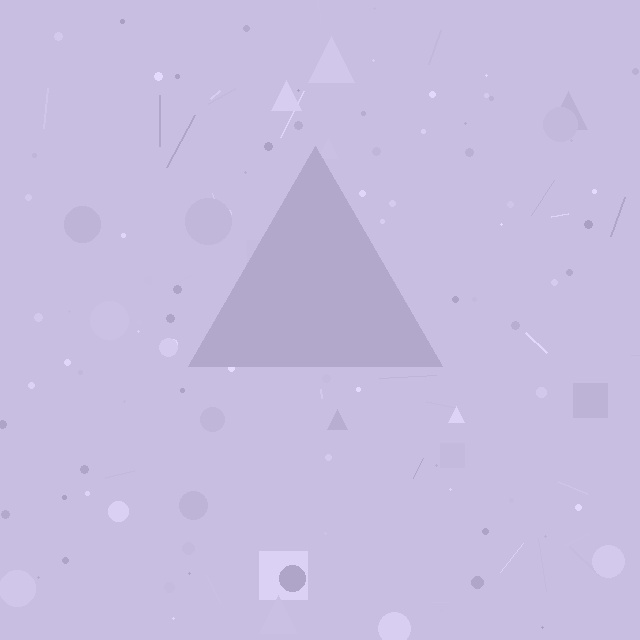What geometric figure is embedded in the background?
A triangle is embedded in the background.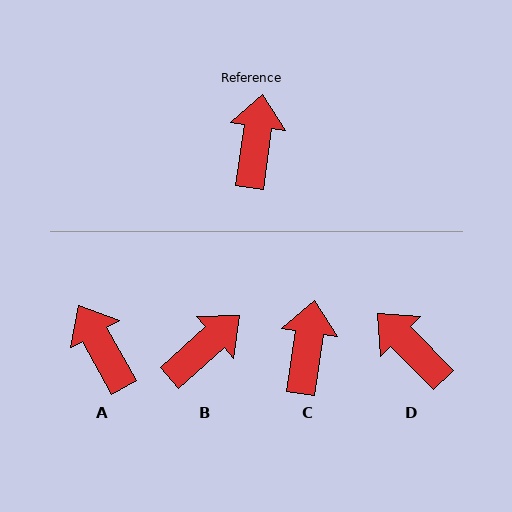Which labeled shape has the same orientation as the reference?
C.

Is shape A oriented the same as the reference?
No, it is off by about 37 degrees.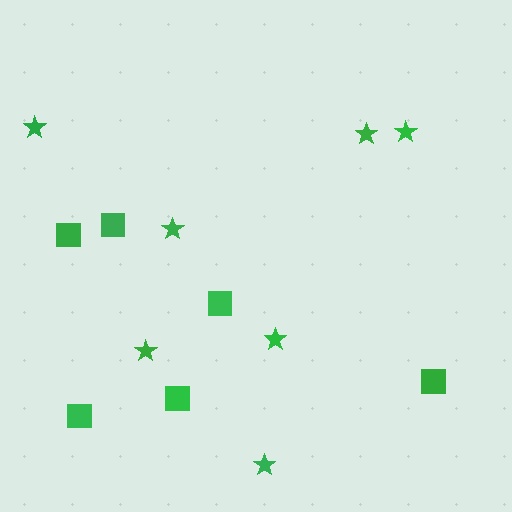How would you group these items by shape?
There are 2 groups: one group of stars (7) and one group of squares (6).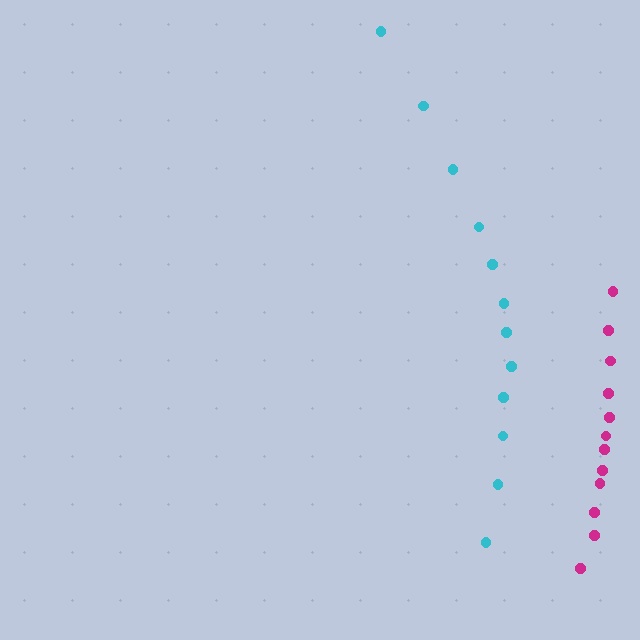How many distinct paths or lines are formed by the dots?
There are 2 distinct paths.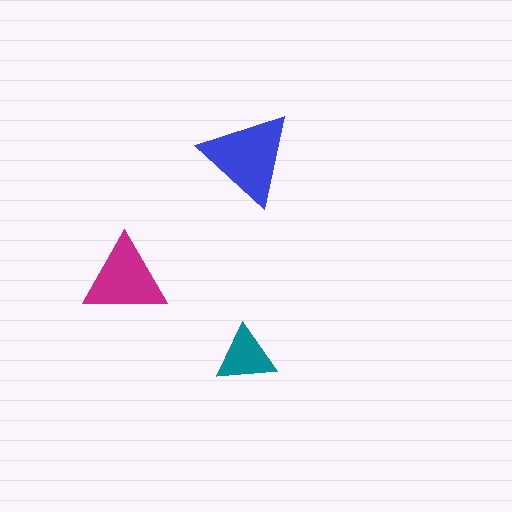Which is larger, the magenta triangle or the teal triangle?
The magenta one.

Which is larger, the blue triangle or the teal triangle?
The blue one.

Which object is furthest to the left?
The magenta triangle is leftmost.